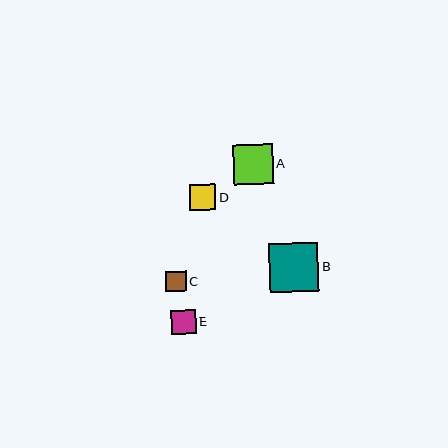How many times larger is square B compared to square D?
Square B is approximately 1.9 times the size of square D.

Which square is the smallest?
Square C is the smallest with a size of approximately 20 pixels.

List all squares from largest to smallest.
From largest to smallest: B, A, D, E, C.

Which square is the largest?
Square B is the largest with a size of approximately 49 pixels.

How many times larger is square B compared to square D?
Square B is approximately 1.9 times the size of square D.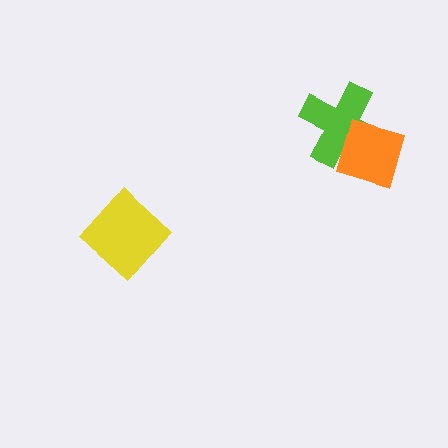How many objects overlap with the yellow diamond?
0 objects overlap with the yellow diamond.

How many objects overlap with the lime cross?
1 object overlaps with the lime cross.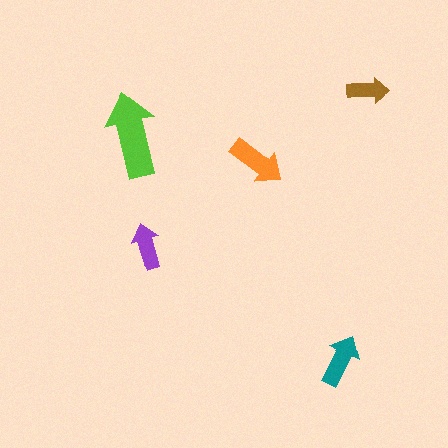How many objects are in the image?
There are 5 objects in the image.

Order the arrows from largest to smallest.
the lime one, the orange one, the teal one, the purple one, the brown one.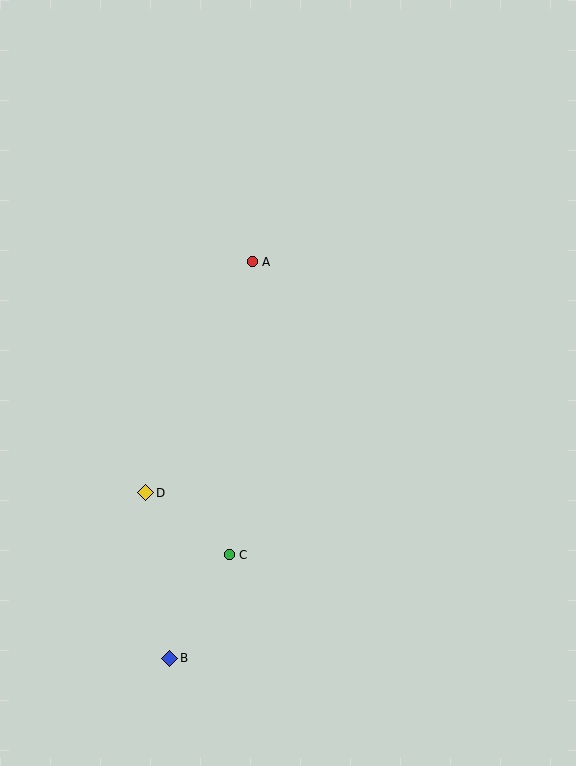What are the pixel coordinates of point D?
Point D is at (146, 493).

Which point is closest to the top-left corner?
Point A is closest to the top-left corner.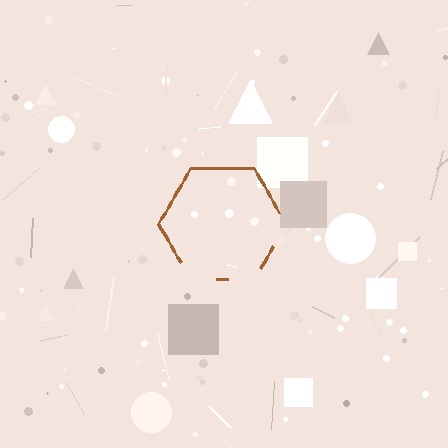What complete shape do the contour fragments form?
The contour fragments form a hexagon.